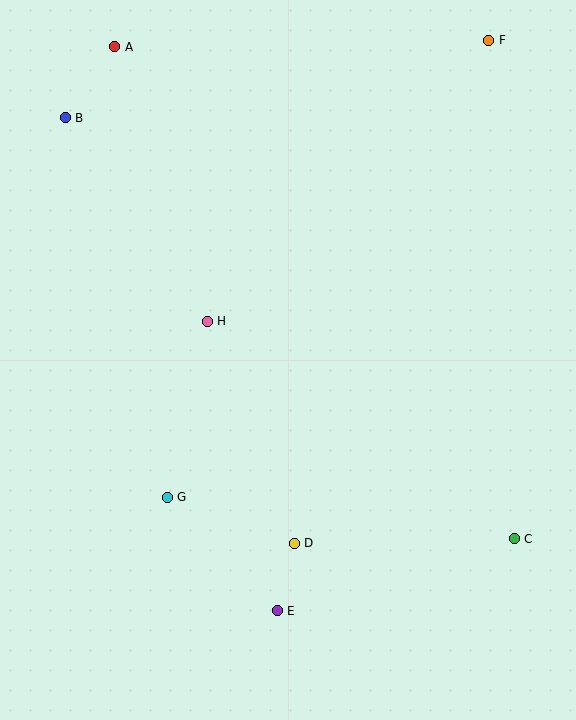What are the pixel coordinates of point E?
Point E is at (277, 611).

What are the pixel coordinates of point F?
Point F is at (489, 40).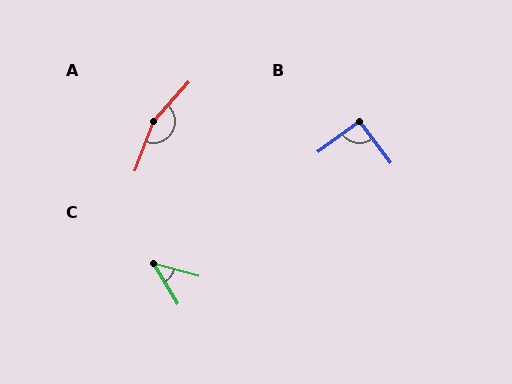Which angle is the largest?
A, at approximately 159 degrees.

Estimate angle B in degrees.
Approximately 90 degrees.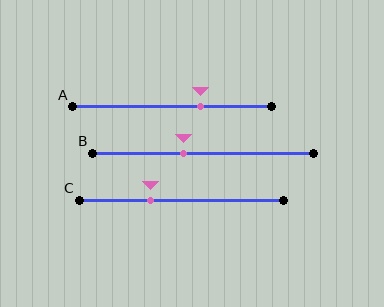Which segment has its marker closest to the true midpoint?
Segment B has its marker closest to the true midpoint.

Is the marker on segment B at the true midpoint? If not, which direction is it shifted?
No, the marker on segment B is shifted to the left by about 9% of the segment length.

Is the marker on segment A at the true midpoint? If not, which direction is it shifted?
No, the marker on segment A is shifted to the right by about 14% of the segment length.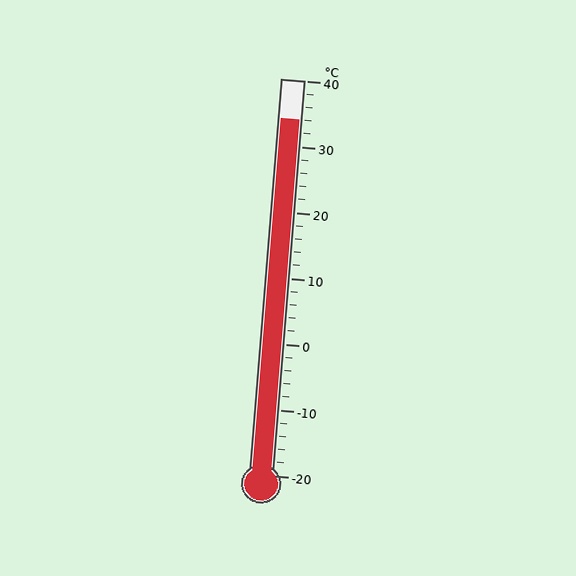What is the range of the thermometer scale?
The thermometer scale ranges from -20°C to 40°C.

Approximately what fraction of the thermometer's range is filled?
The thermometer is filled to approximately 90% of its range.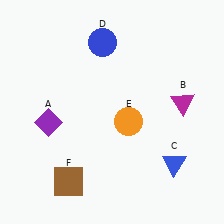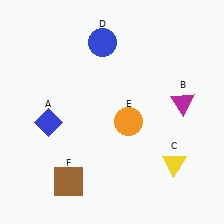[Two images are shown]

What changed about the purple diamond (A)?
In Image 1, A is purple. In Image 2, it changed to blue.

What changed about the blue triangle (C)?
In Image 1, C is blue. In Image 2, it changed to yellow.